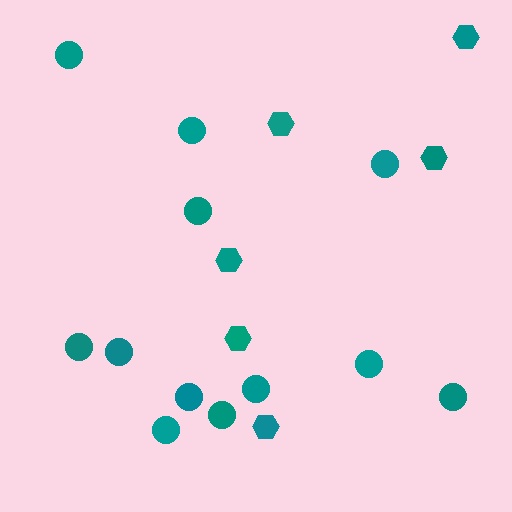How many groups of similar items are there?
There are 2 groups: one group of circles (12) and one group of hexagons (6).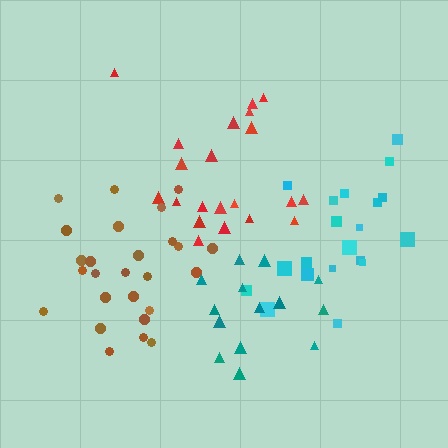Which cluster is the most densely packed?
Cyan.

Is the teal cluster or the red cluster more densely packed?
Red.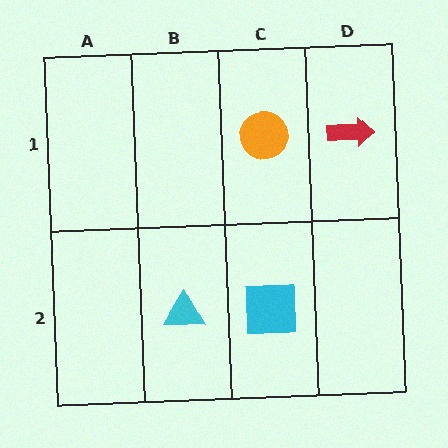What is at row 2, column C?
A cyan square.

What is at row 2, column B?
A cyan triangle.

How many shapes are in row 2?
2 shapes.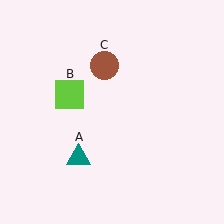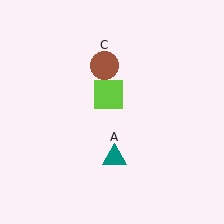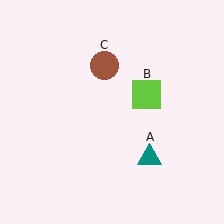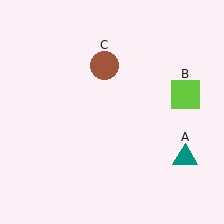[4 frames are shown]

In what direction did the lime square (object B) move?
The lime square (object B) moved right.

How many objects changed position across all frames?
2 objects changed position: teal triangle (object A), lime square (object B).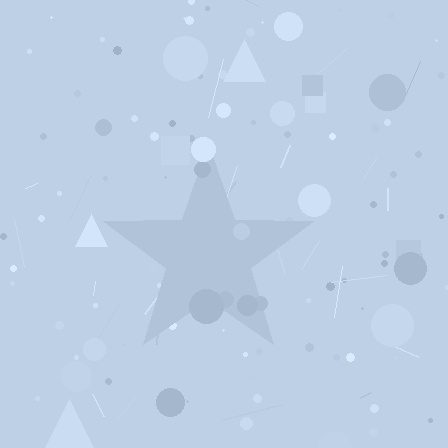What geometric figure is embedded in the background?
A star is embedded in the background.